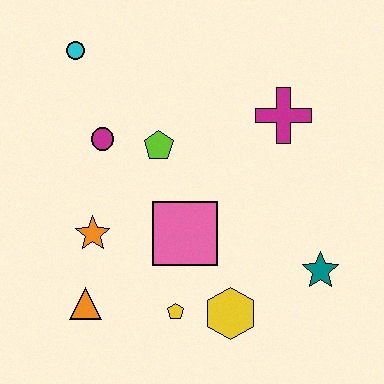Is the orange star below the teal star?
No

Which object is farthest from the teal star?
The cyan circle is farthest from the teal star.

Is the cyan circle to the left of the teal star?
Yes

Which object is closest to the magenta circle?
The lime pentagon is closest to the magenta circle.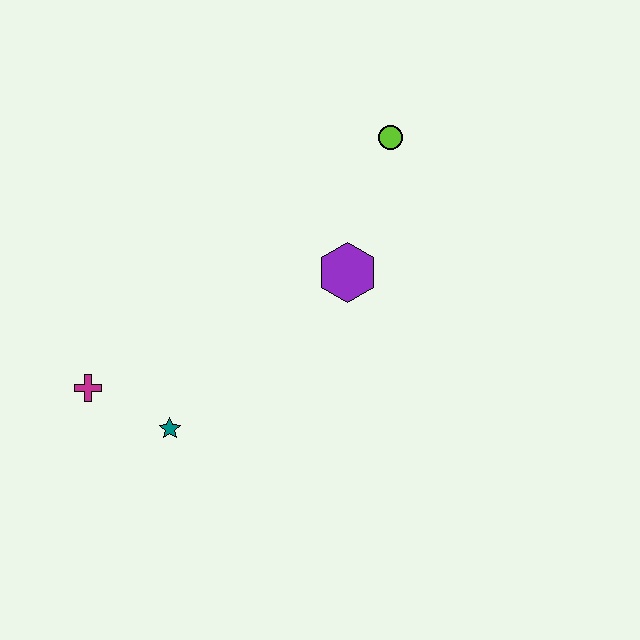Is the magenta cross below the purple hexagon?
Yes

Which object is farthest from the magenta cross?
The lime circle is farthest from the magenta cross.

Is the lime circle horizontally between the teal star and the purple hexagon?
No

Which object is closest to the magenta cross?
The teal star is closest to the magenta cross.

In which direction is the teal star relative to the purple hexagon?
The teal star is to the left of the purple hexagon.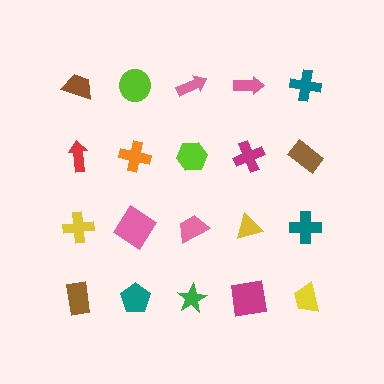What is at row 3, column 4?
A yellow triangle.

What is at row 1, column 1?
A brown trapezoid.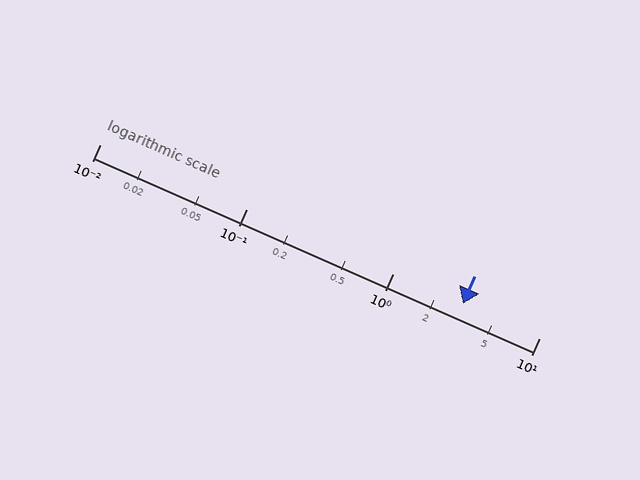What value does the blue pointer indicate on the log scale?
The pointer indicates approximately 3.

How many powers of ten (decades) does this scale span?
The scale spans 3 decades, from 0.01 to 10.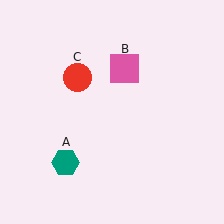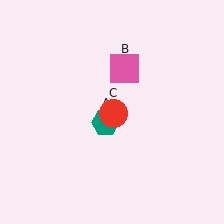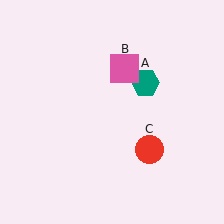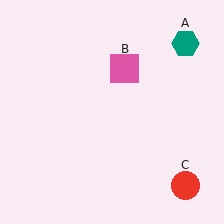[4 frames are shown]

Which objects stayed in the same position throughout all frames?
Pink square (object B) remained stationary.